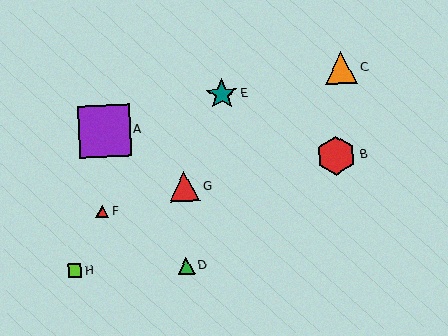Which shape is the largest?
The purple square (labeled A) is the largest.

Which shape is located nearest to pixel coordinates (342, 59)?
The orange triangle (labeled C) at (341, 68) is nearest to that location.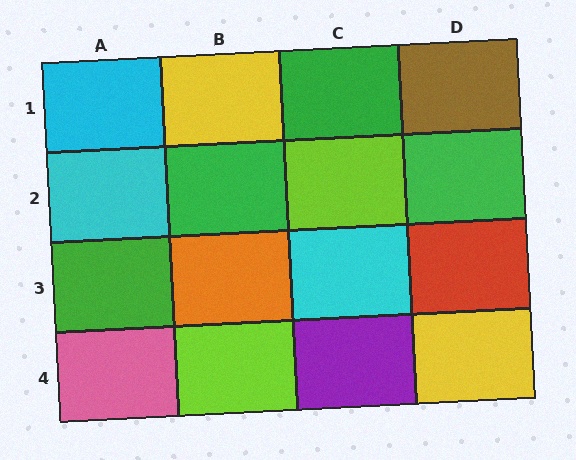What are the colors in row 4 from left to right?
Pink, lime, purple, yellow.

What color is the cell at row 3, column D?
Red.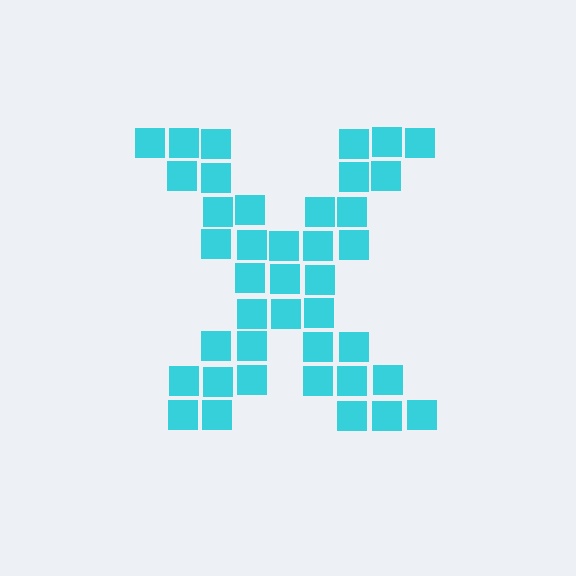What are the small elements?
The small elements are squares.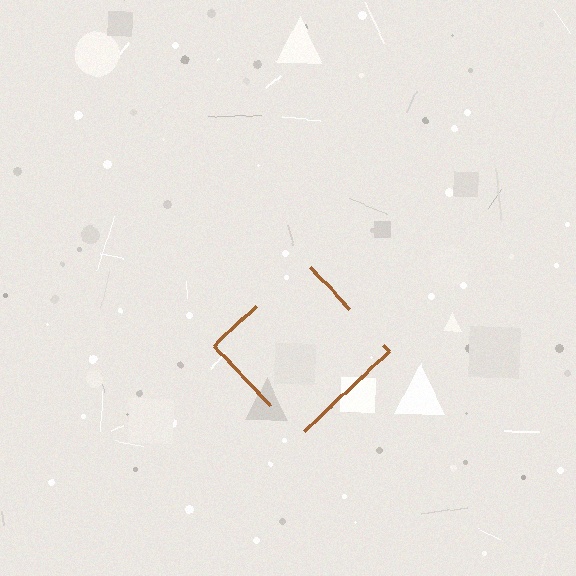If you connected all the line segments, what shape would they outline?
They would outline a diamond.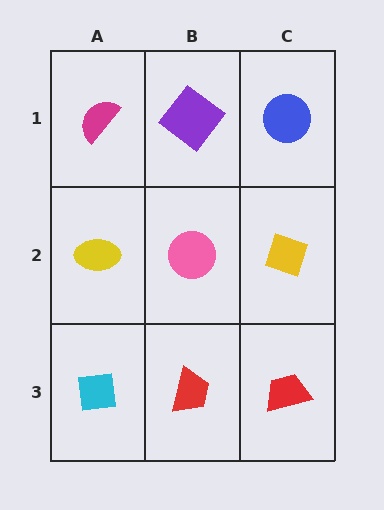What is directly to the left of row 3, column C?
A red trapezoid.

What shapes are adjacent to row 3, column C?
A yellow diamond (row 2, column C), a red trapezoid (row 3, column B).